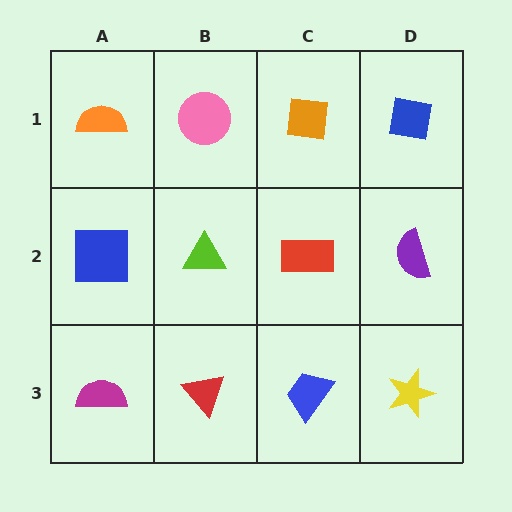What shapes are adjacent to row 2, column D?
A blue square (row 1, column D), a yellow star (row 3, column D), a red rectangle (row 2, column C).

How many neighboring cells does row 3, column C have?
3.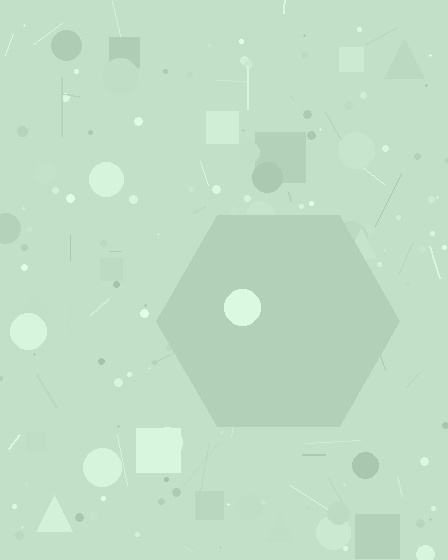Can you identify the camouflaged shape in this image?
The camouflaged shape is a hexagon.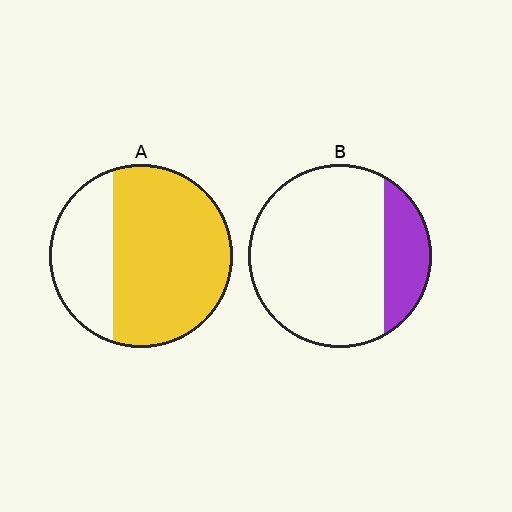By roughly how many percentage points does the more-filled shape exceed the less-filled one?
By roughly 50 percentage points (A over B).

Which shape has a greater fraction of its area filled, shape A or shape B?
Shape A.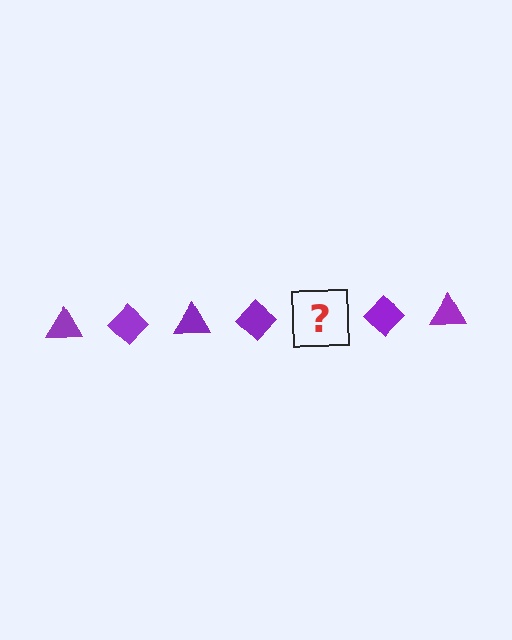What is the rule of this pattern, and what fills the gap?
The rule is that the pattern cycles through triangle, diamond shapes in purple. The gap should be filled with a purple triangle.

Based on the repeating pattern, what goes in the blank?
The blank should be a purple triangle.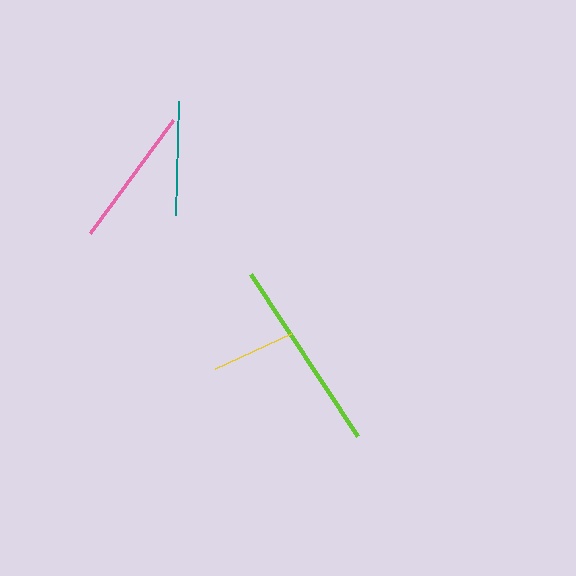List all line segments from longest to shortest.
From longest to shortest: lime, pink, teal, yellow.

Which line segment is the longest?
The lime line is the longest at approximately 194 pixels.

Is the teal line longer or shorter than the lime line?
The lime line is longer than the teal line.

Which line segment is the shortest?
The yellow line is the shortest at approximately 84 pixels.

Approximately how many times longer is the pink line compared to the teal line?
The pink line is approximately 1.2 times the length of the teal line.